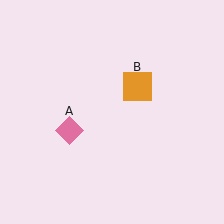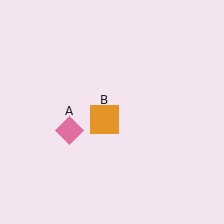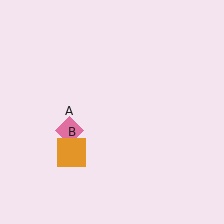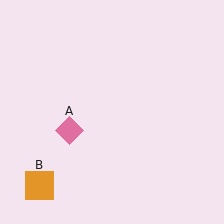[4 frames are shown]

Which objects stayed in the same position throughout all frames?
Pink diamond (object A) remained stationary.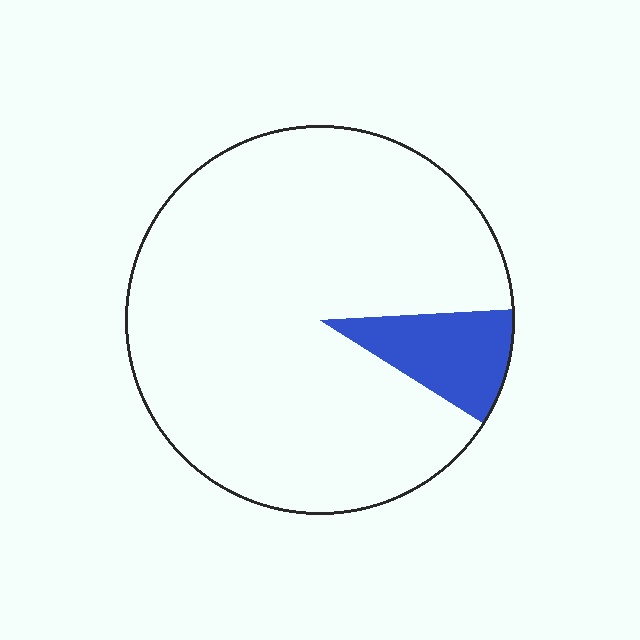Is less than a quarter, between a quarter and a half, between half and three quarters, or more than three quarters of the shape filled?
Less than a quarter.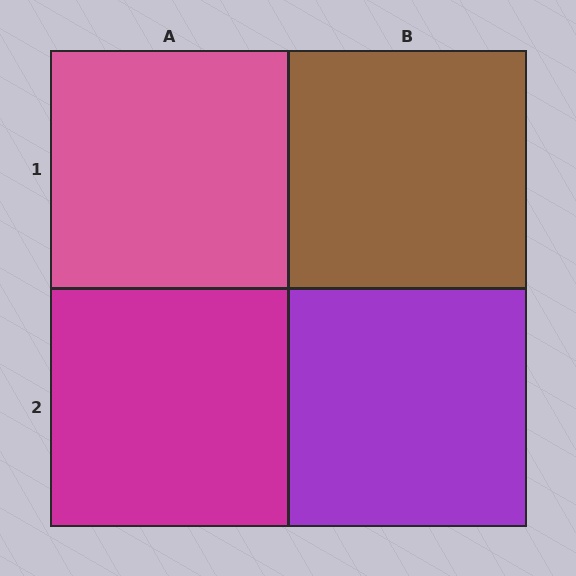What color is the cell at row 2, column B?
Purple.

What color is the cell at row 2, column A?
Magenta.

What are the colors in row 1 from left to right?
Pink, brown.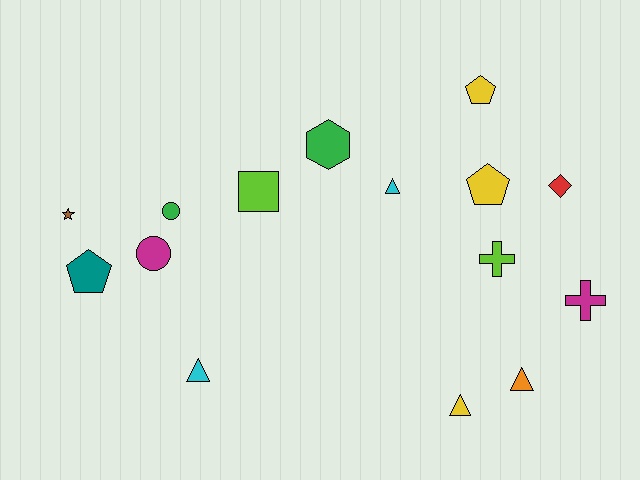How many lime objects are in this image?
There are 2 lime objects.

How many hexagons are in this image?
There is 1 hexagon.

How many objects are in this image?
There are 15 objects.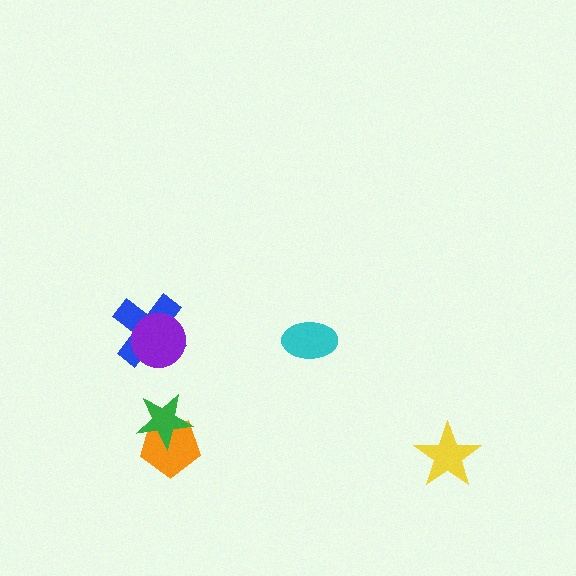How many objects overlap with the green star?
1 object overlaps with the green star.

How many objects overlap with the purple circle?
1 object overlaps with the purple circle.